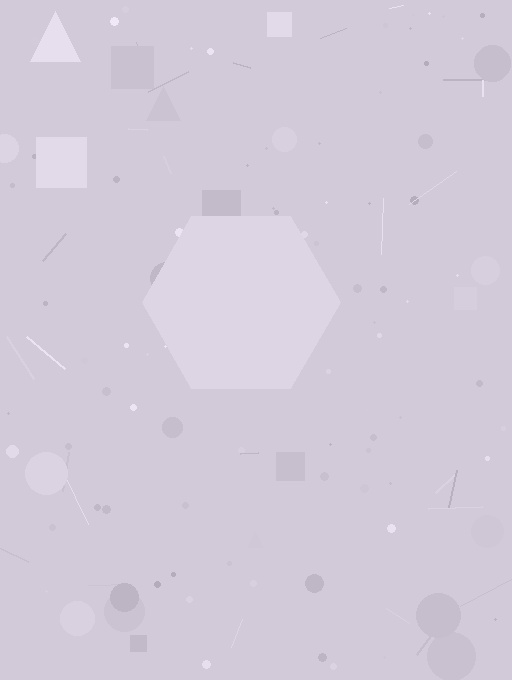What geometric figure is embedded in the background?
A hexagon is embedded in the background.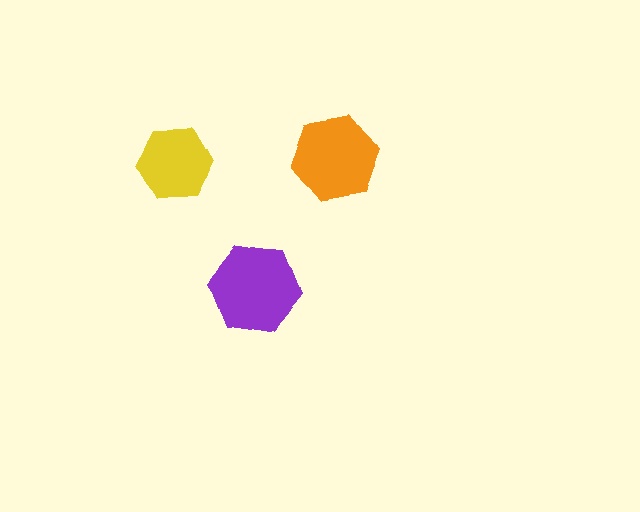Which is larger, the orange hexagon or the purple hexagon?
The purple one.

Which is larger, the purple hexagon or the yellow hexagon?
The purple one.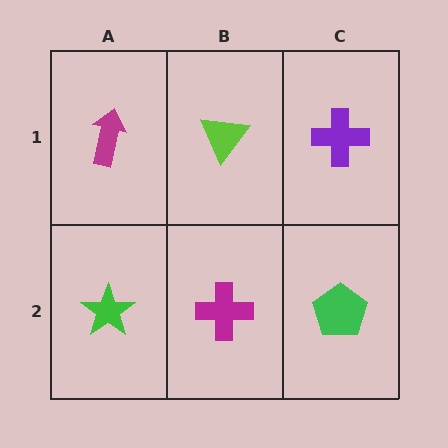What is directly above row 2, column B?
A lime triangle.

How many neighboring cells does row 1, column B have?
3.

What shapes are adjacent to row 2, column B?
A lime triangle (row 1, column B), a green star (row 2, column A), a green pentagon (row 2, column C).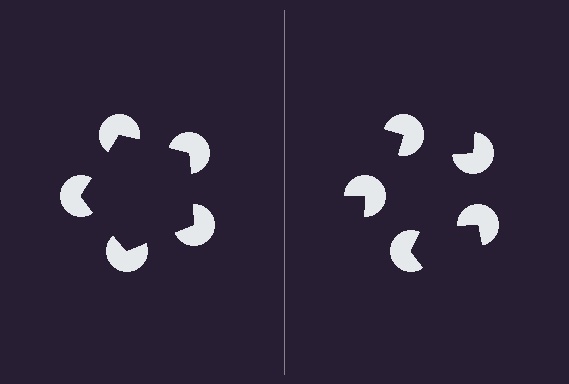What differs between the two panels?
The pac-man discs are positioned identically on both sides; only the wedge orientations differ. On the left they align to a pentagon; on the right they are misaligned.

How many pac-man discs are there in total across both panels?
10 — 5 on each side.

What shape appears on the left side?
An illusory pentagon.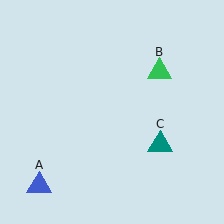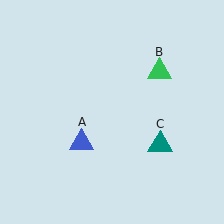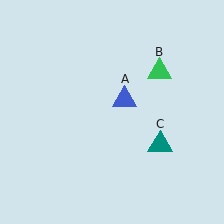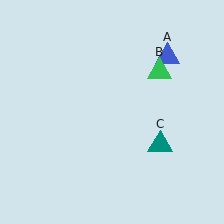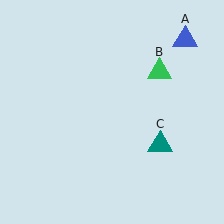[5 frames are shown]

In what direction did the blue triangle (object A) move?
The blue triangle (object A) moved up and to the right.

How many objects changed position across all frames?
1 object changed position: blue triangle (object A).